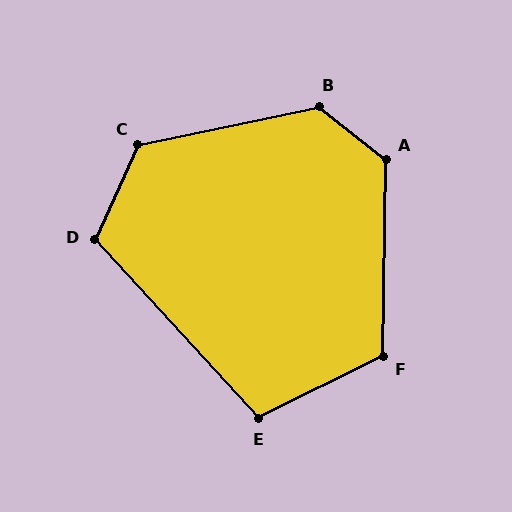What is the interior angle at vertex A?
Approximately 127 degrees (obtuse).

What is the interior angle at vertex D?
Approximately 113 degrees (obtuse).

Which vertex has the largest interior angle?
B, at approximately 130 degrees.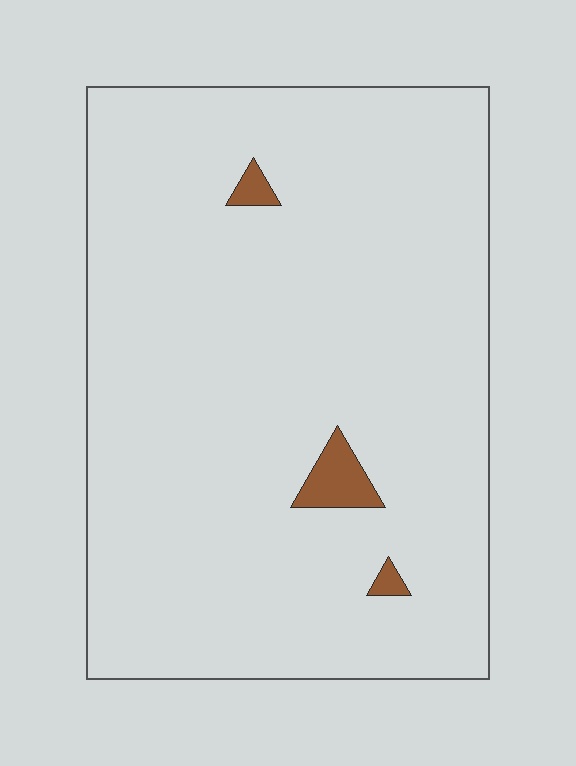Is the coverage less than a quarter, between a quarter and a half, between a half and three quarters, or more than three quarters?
Less than a quarter.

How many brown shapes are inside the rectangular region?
3.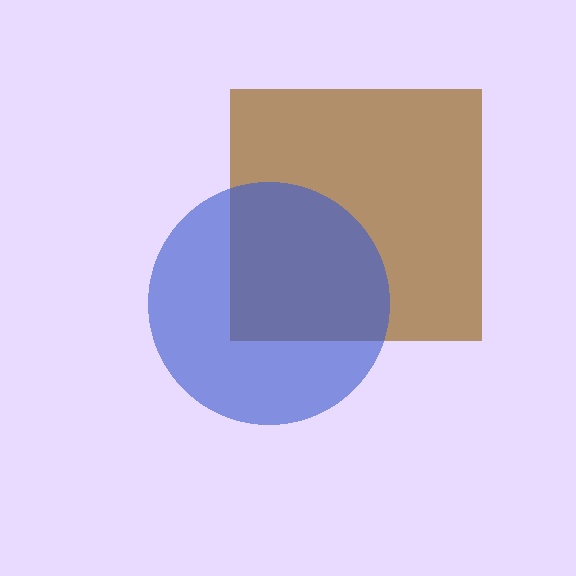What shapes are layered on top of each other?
The layered shapes are: a brown square, a blue circle.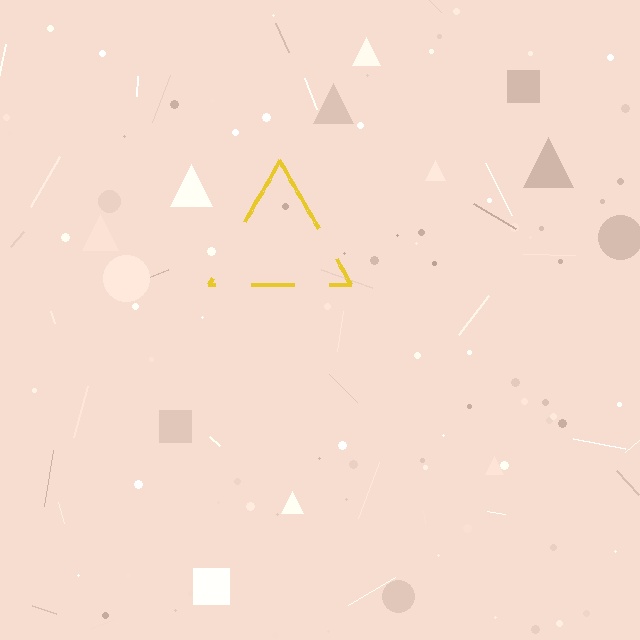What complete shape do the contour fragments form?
The contour fragments form a triangle.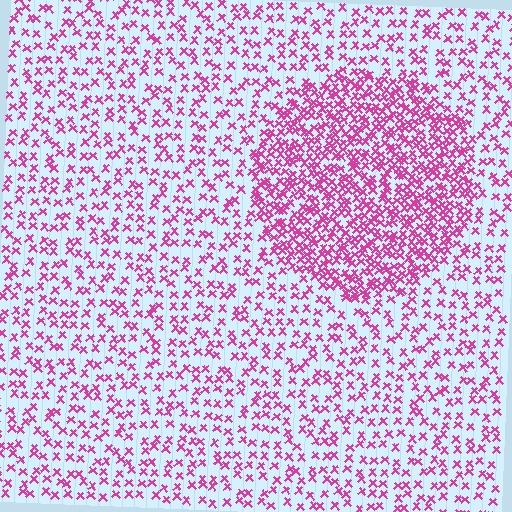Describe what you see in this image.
The image contains small magenta elements arranged at two different densities. A circle-shaped region is visible where the elements are more densely packed than the surrounding area.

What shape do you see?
I see a circle.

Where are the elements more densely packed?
The elements are more densely packed inside the circle boundary.